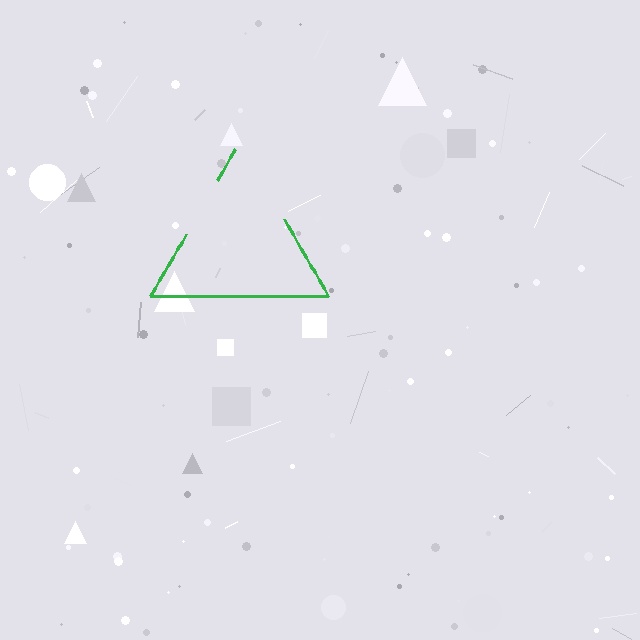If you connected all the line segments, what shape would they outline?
They would outline a triangle.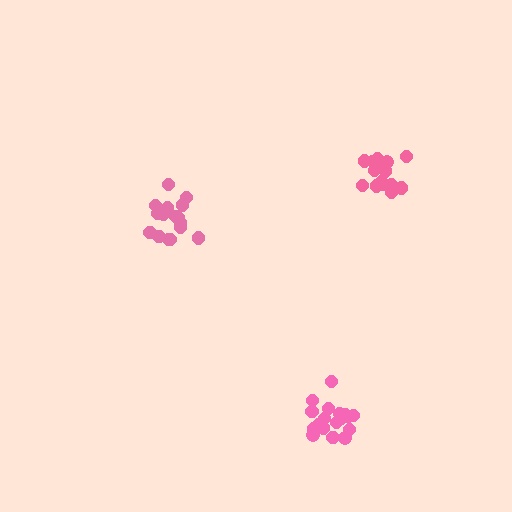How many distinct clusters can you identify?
There are 3 distinct clusters.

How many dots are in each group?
Group 1: 15 dots, Group 2: 20 dots, Group 3: 16 dots (51 total).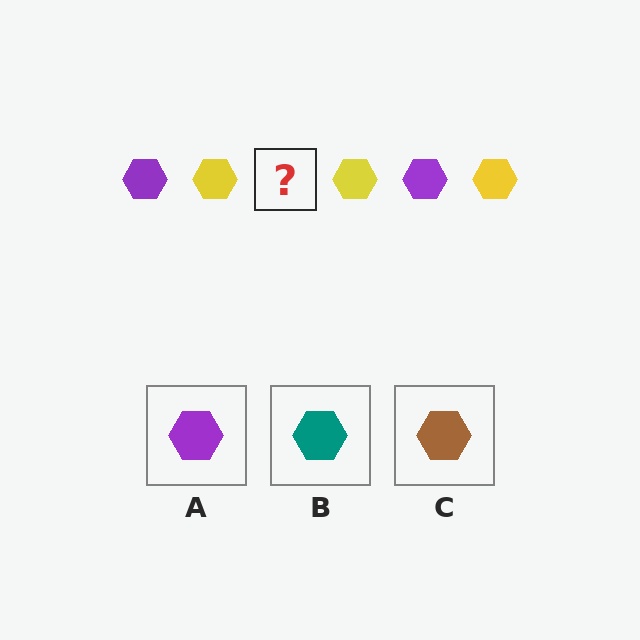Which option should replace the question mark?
Option A.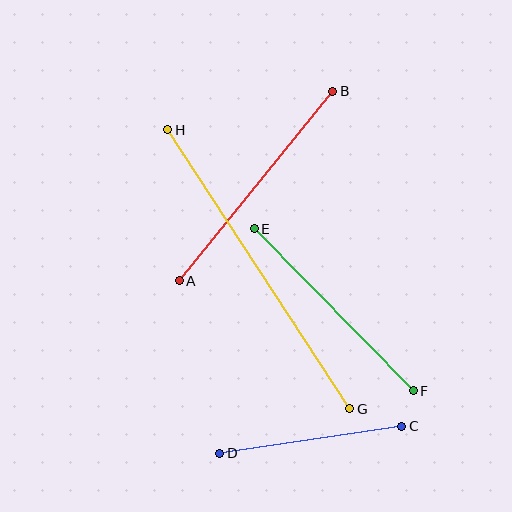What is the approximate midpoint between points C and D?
The midpoint is at approximately (311, 440) pixels.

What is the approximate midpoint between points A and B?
The midpoint is at approximately (256, 186) pixels.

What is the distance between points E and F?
The distance is approximately 227 pixels.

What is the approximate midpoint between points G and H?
The midpoint is at approximately (259, 269) pixels.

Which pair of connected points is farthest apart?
Points G and H are farthest apart.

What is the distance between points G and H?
The distance is approximately 333 pixels.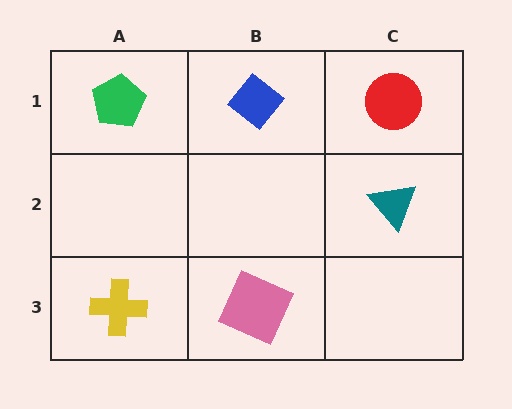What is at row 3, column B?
A pink square.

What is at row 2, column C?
A teal triangle.